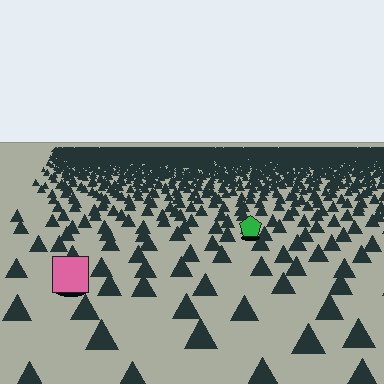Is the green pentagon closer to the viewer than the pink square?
No. The pink square is closer — you can tell from the texture gradient: the ground texture is coarser near it.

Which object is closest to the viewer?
The pink square is closest. The texture marks near it are larger and more spread out.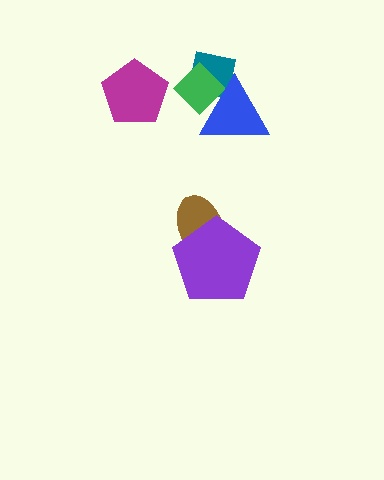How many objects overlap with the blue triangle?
2 objects overlap with the blue triangle.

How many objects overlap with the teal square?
2 objects overlap with the teal square.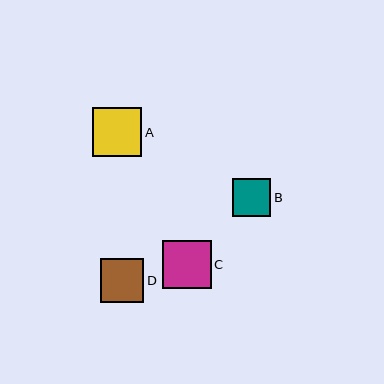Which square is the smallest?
Square B is the smallest with a size of approximately 38 pixels.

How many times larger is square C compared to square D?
Square C is approximately 1.1 times the size of square D.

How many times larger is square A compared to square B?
Square A is approximately 1.3 times the size of square B.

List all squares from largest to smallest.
From largest to smallest: A, C, D, B.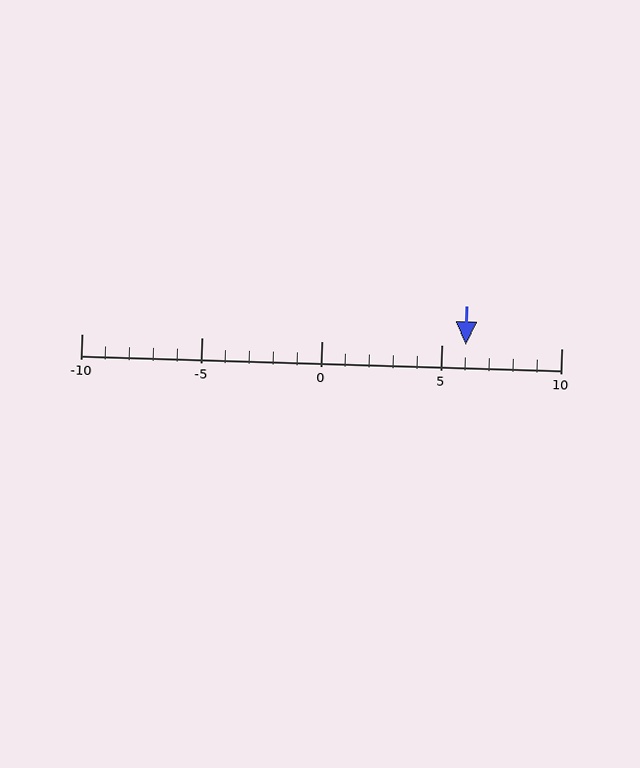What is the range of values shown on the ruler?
The ruler shows values from -10 to 10.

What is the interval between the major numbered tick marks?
The major tick marks are spaced 5 units apart.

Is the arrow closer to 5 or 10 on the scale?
The arrow is closer to 5.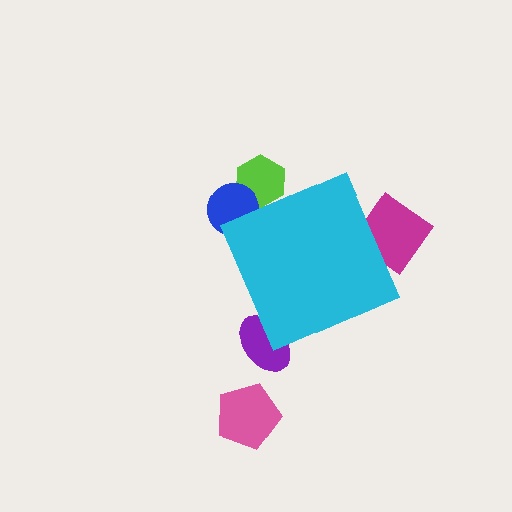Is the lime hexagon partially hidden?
Yes, the lime hexagon is partially hidden behind the cyan diamond.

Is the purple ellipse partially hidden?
Yes, the purple ellipse is partially hidden behind the cyan diamond.